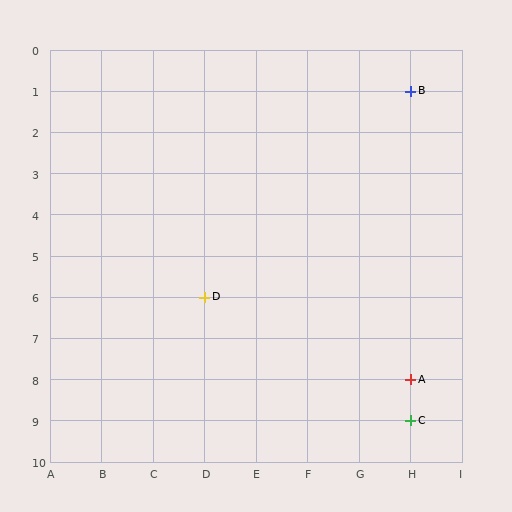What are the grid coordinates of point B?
Point B is at grid coordinates (H, 1).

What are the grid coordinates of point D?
Point D is at grid coordinates (D, 6).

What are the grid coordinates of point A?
Point A is at grid coordinates (H, 8).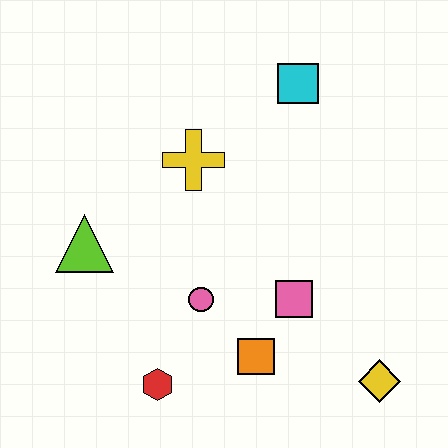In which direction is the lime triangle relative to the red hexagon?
The lime triangle is above the red hexagon.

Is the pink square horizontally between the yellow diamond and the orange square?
Yes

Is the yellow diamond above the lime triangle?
No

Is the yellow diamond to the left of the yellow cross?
No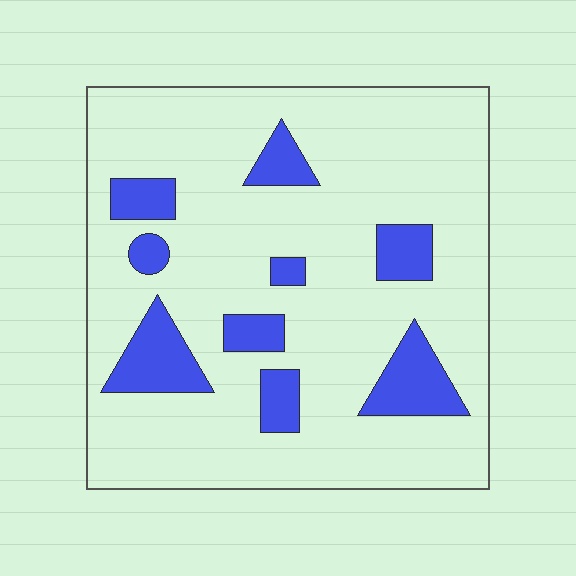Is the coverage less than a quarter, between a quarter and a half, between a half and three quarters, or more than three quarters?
Less than a quarter.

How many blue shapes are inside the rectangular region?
9.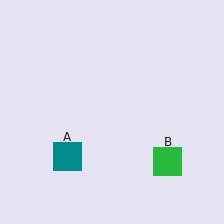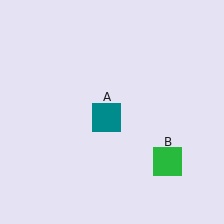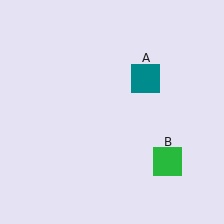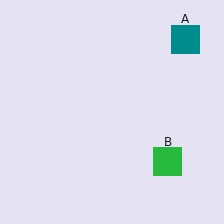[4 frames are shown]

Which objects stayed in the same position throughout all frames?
Green square (object B) remained stationary.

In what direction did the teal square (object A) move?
The teal square (object A) moved up and to the right.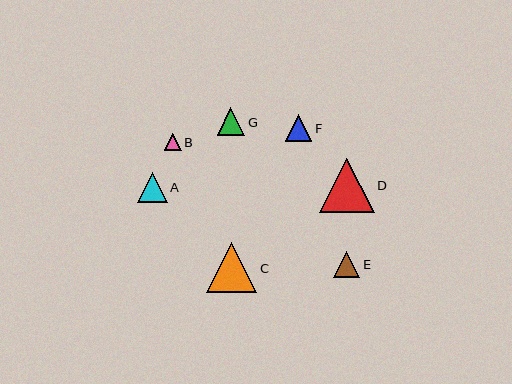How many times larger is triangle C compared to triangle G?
Triangle C is approximately 1.8 times the size of triangle G.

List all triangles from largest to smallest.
From largest to smallest: D, C, A, G, F, E, B.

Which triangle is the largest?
Triangle D is the largest with a size of approximately 55 pixels.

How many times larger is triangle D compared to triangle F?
Triangle D is approximately 2.1 times the size of triangle F.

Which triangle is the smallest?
Triangle B is the smallest with a size of approximately 17 pixels.